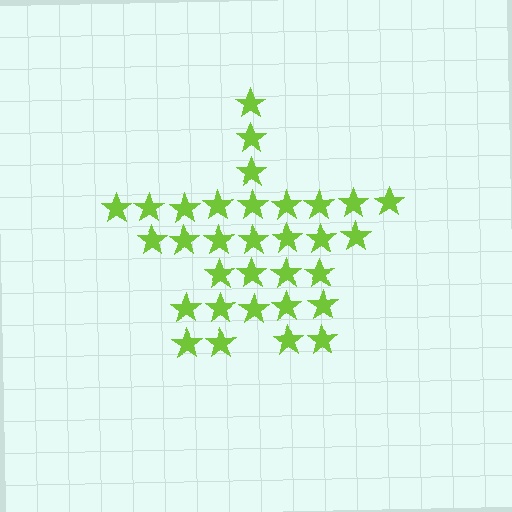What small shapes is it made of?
It is made of small stars.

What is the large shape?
The large shape is a star.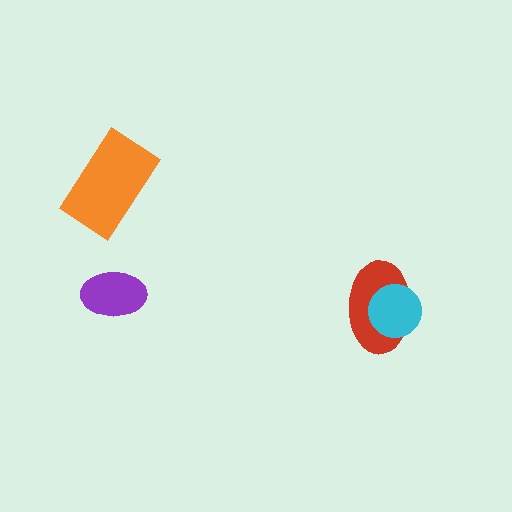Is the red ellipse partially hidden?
Yes, it is partially covered by another shape.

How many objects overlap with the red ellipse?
1 object overlaps with the red ellipse.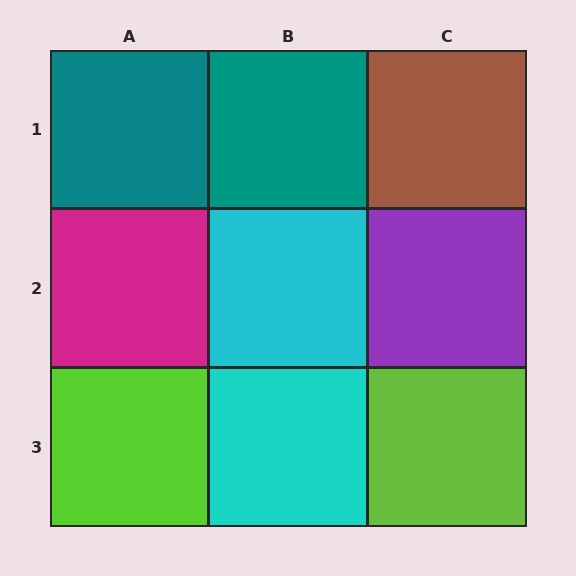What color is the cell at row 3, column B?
Cyan.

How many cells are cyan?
2 cells are cyan.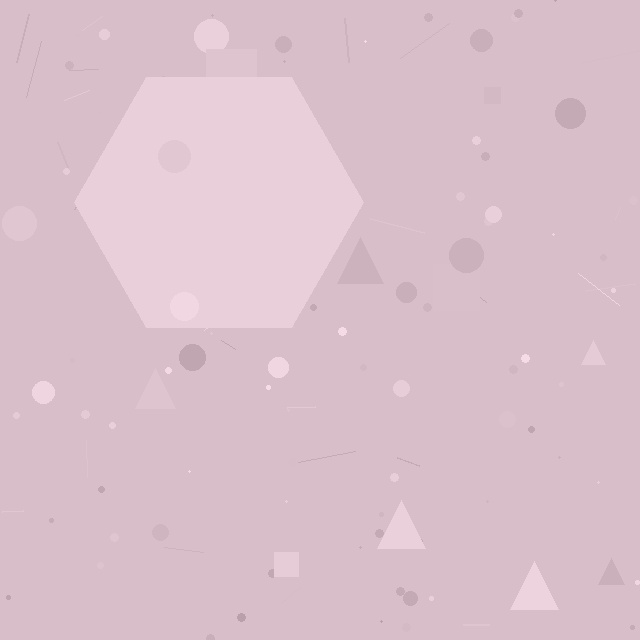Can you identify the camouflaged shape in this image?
The camouflaged shape is a hexagon.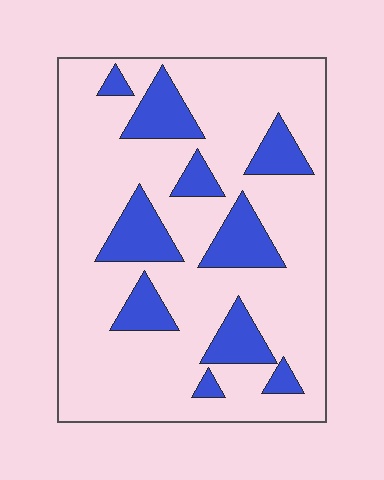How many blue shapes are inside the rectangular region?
10.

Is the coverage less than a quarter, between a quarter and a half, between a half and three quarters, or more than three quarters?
Less than a quarter.